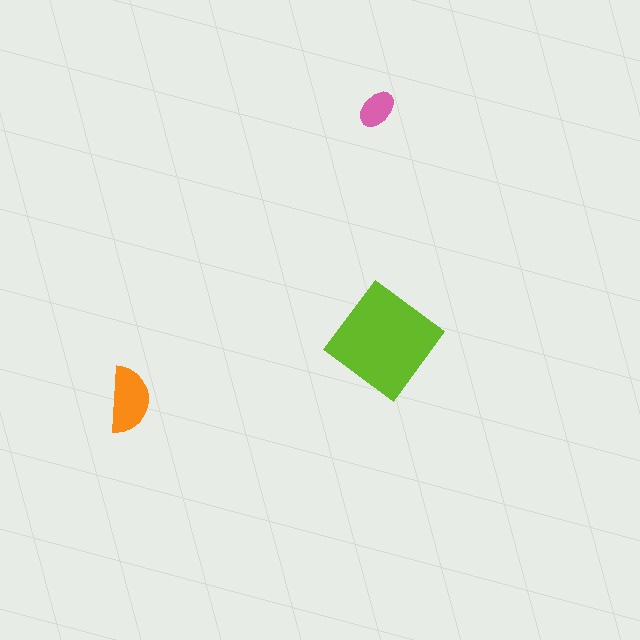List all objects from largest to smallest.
The lime diamond, the orange semicircle, the pink ellipse.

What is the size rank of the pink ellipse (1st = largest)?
3rd.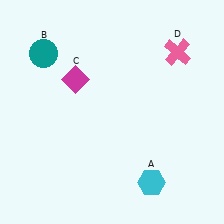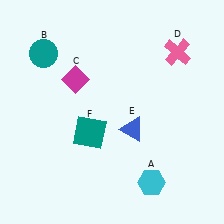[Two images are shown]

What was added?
A blue triangle (E), a teal square (F) were added in Image 2.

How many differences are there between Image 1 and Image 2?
There are 2 differences between the two images.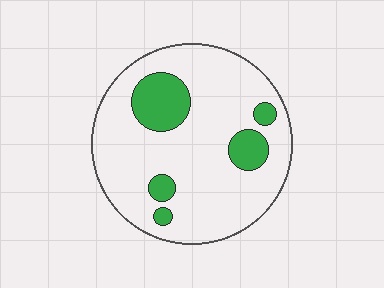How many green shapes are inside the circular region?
5.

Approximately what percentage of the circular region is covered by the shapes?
Approximately 15%.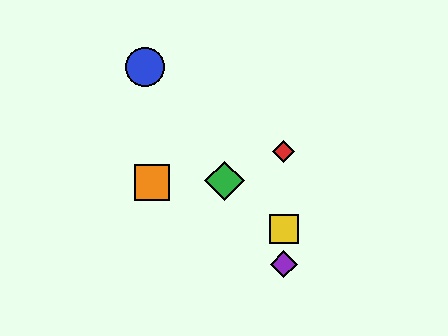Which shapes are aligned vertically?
The red diamond, the yellow square, the purple diamond are aligned vertically.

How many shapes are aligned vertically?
3 shapes (the red diamond, the yellow square, the purple diamond) are aligned vertically.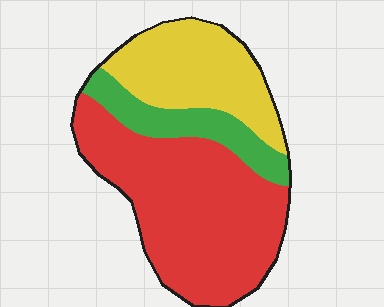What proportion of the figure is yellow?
Yellow takes up between a sixth and a third of the figure.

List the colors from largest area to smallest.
From largest to smallest: red, yellow, green.